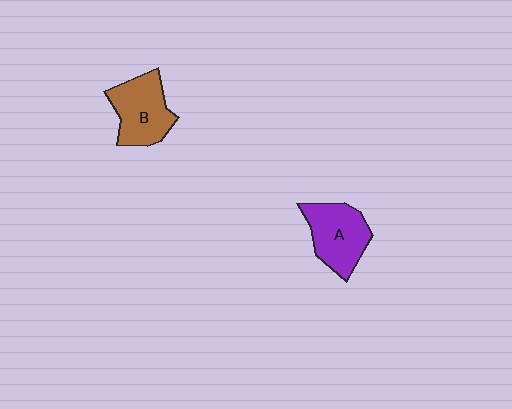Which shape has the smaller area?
Shape A (purple).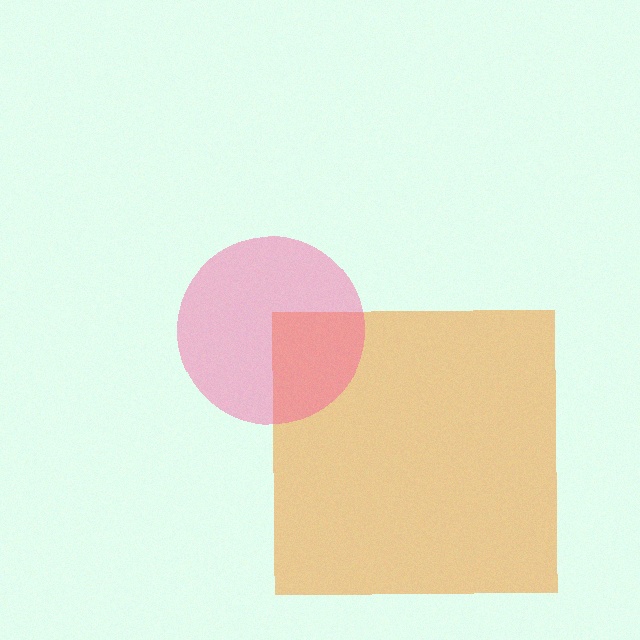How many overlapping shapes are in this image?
There are 2 overlapping shapes in the image.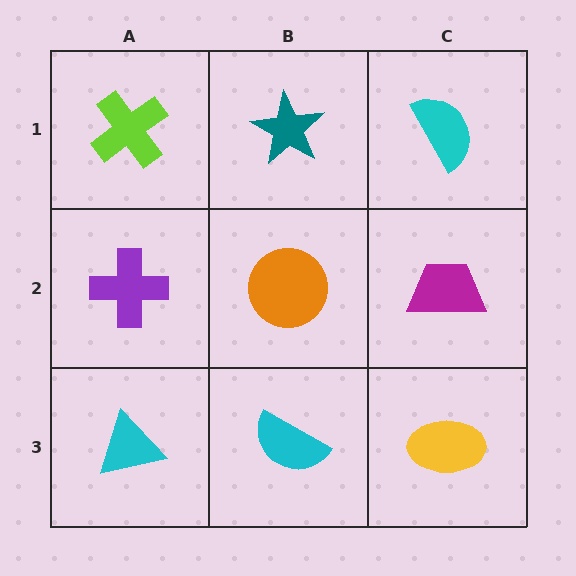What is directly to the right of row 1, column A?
A teal star.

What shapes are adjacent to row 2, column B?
A teal star (row 1, column B), a cyan semicircle (row 3, column B), a purple cross (row 2, column A), a magenta trapezoid (row 2, column C).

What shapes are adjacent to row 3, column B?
An orange circle (row 2, column B), a cyan triangle (row 3, column A), a yellow ellipse (row 3, column C).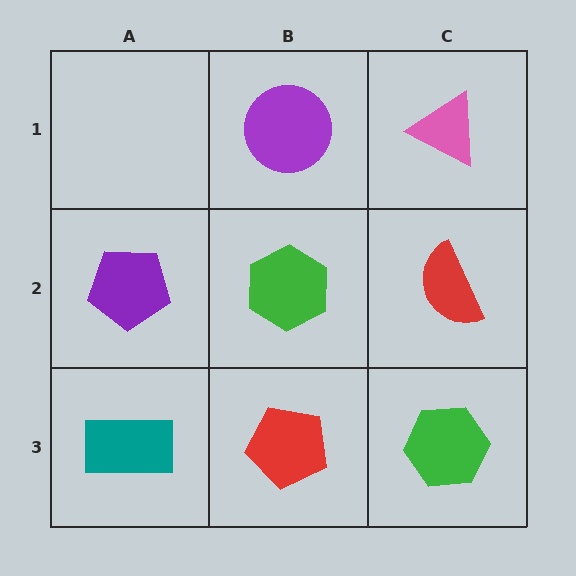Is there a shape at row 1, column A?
No, that cell is empty.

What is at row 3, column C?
A green hexagon.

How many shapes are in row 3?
3 shapes.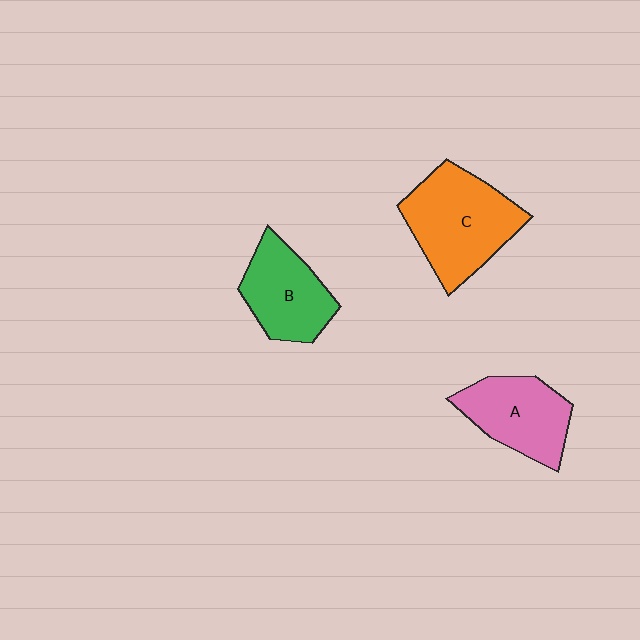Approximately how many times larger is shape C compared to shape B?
Approximately 1.4 times.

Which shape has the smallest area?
Shape B (green).